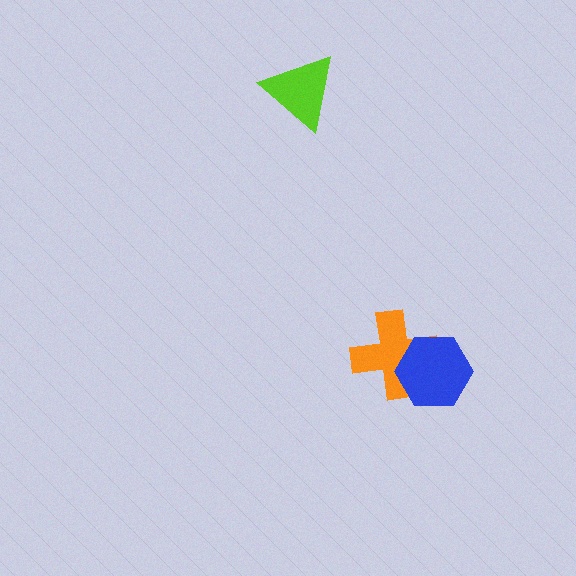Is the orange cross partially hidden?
Yes, it is partially covered by another shape.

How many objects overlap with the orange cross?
1 object overlaps with the orange cross.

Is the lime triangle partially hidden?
No, no other shape covers it.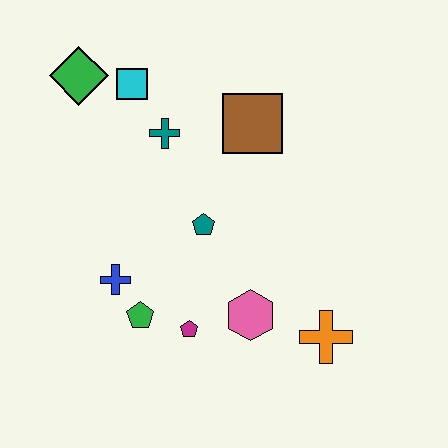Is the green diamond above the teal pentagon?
Yes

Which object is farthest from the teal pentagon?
The green diamond is farthest from the teal pentagon.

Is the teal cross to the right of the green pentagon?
Yes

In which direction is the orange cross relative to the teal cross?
The orange cross is below the teal cross.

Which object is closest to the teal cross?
The cyan square is closest to the teal cross.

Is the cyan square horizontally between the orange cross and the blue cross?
Yes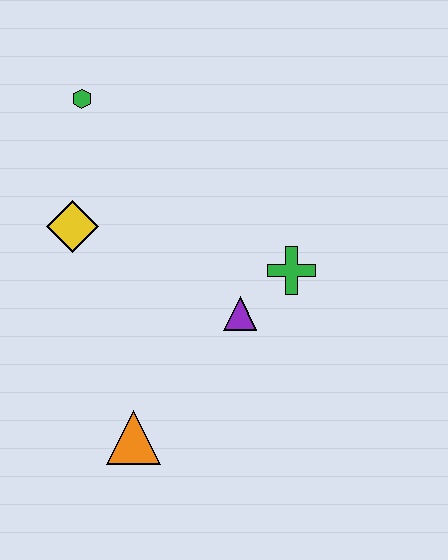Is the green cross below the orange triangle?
No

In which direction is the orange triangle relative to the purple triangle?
The orange triangle is below the purple triangle.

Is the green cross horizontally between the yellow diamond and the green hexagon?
No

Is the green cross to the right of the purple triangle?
Yes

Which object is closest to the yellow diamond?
The green hexagon is closest to the yellow diamond.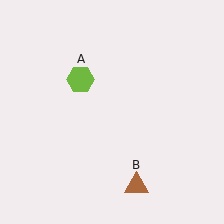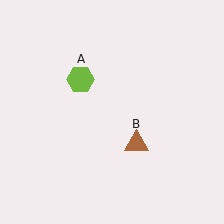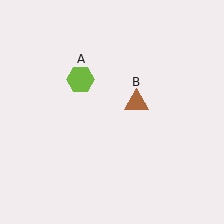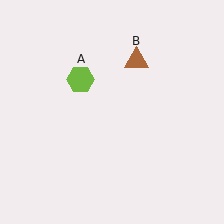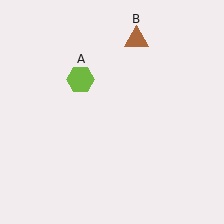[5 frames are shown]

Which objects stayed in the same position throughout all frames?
Lime hexagon (object A) remained stationary.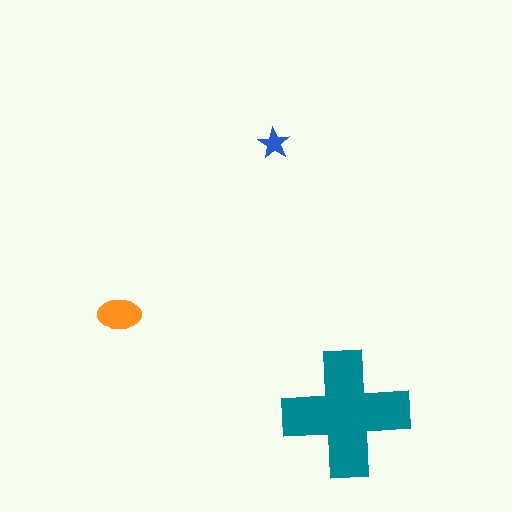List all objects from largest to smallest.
The teal cross, the orange ellipse, the blue star.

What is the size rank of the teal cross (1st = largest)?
1st.